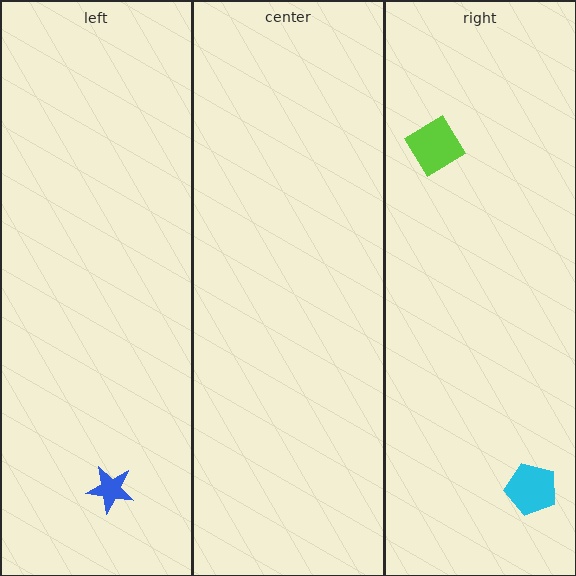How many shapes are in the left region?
1.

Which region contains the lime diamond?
The right region.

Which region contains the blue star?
The left region.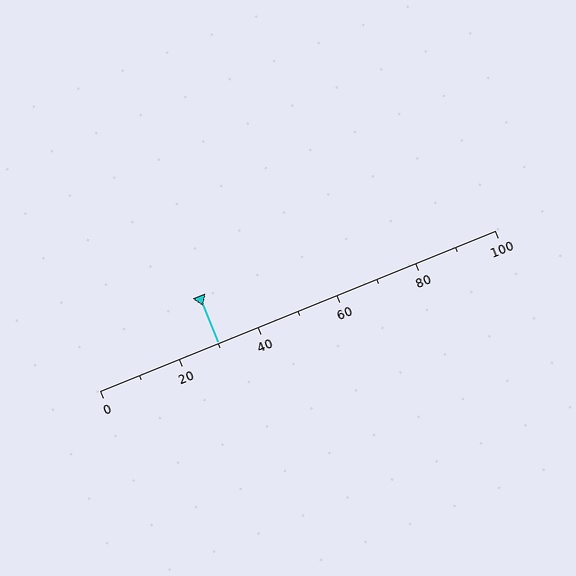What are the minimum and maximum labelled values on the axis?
The axis runs from 0 to 100.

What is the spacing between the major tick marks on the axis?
The major ticks are spaced 20 apart.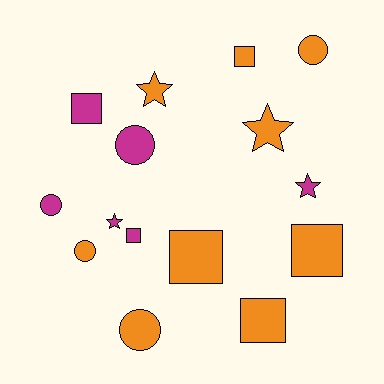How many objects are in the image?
There are 15 objects.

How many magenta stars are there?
There are 2 magenta stars.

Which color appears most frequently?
Orange, with 9 objects.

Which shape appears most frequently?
Square, with 6 objects.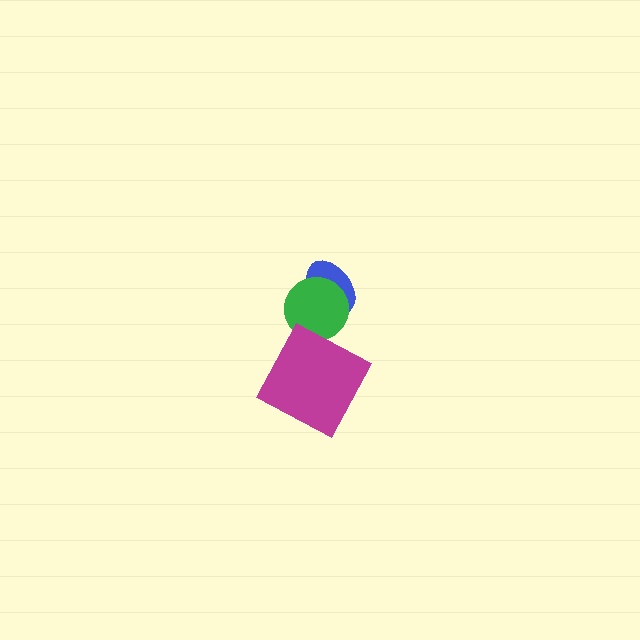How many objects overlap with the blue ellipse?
1 object overlaps with the blue ellipse.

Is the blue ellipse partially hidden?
Yes, it is partially covered by another shape.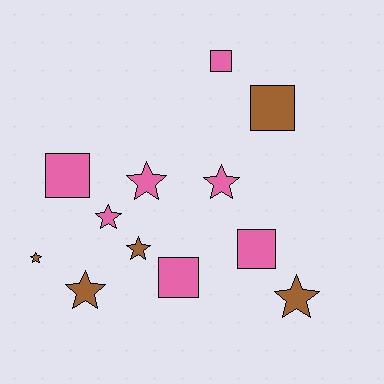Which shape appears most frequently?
Star, with 7 objects.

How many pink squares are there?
There are 4 pink squares.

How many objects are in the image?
There are 12 objects.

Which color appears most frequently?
Pink, with 7 objects.